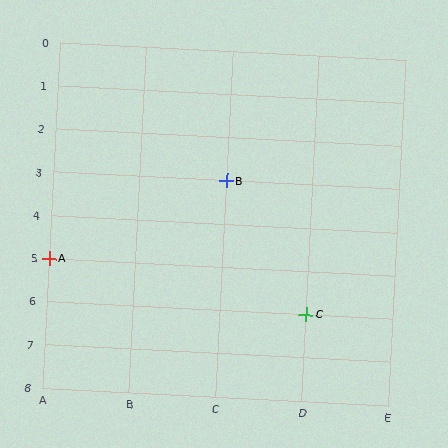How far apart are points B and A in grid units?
Points B and A are 2 columns and 2 rows apart (about 2.8 grid units diagonally).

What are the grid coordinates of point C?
Point C is at grid coordinates (D, 6).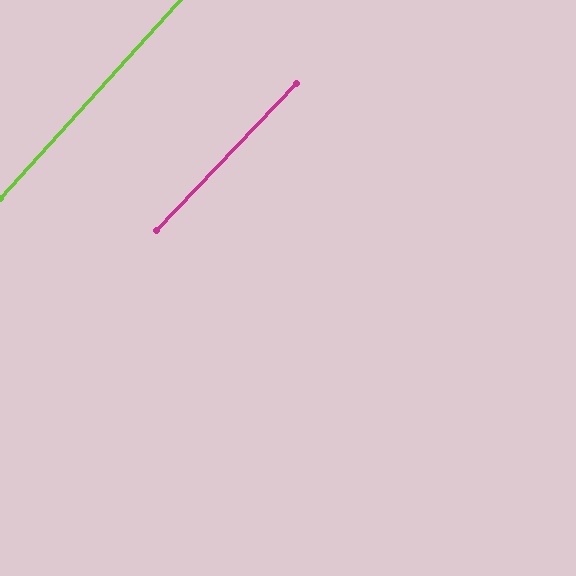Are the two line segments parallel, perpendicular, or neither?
Parallel — their directions differ by only 1.5°.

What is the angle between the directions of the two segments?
Approximately 1 degree.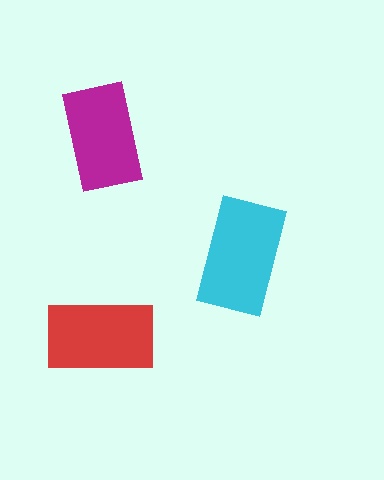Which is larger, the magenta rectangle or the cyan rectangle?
The cyan one.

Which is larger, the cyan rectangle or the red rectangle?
The cyan one.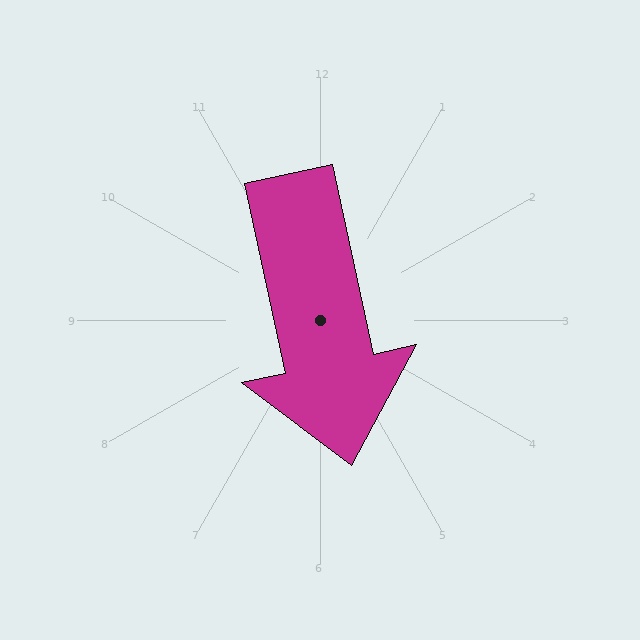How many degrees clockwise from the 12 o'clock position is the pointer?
Approximately 168 degrees.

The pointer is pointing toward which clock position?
Roughly 6 o'clock.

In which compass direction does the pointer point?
South.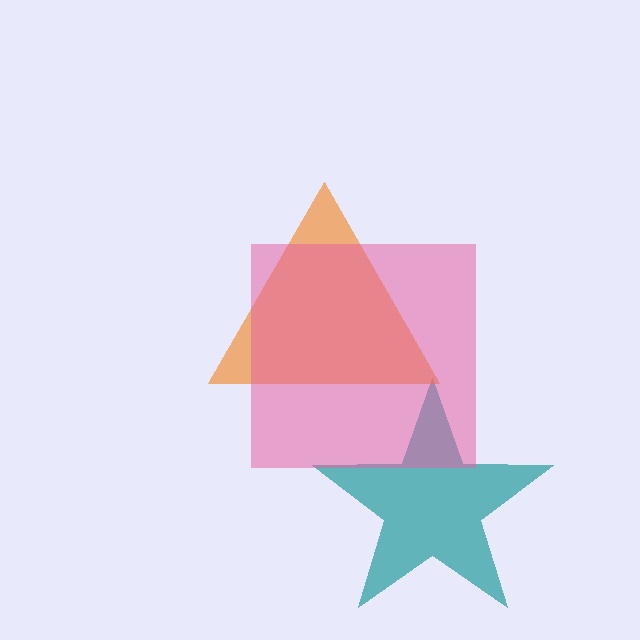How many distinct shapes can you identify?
There are 3 distinct shapes: a teal star, an orange triangle, a pink square.